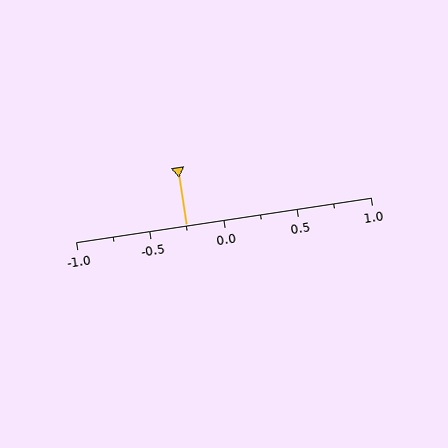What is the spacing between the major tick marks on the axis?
The major ticks are spaced 0.5 apart.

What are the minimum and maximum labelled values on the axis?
The axis runs from -1.0 to 1.0.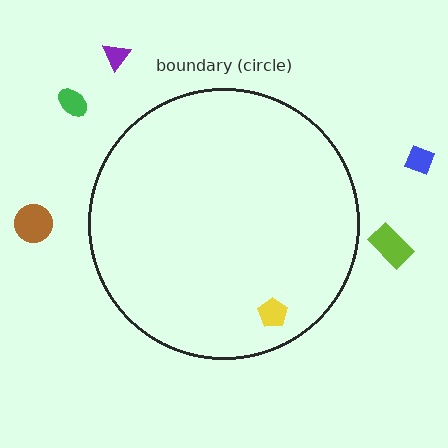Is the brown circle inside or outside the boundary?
Outside.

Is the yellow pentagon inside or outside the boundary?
Inside.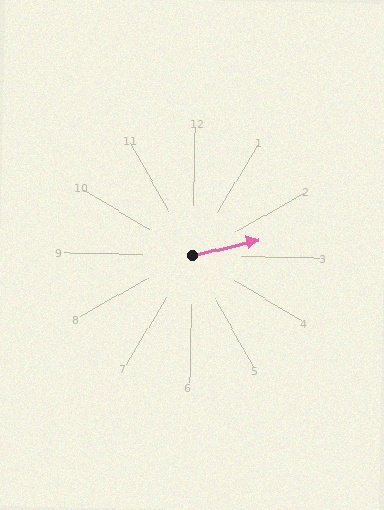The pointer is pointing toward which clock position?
Roughly 3 o'clock.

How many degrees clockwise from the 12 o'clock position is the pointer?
Approximately 76 degrees.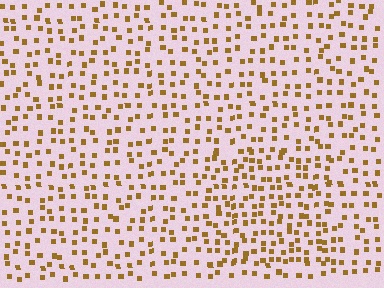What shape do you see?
I see a rectangle.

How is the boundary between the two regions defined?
The boundary is defined by a change in element density (approximately 1.5x ratio). All elements are the same color, size, and shape.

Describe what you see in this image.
The image contains small brown elements arranged at two different densities. A rectangle-shaped region is visible where the elements are more densely packed than the surrounding area.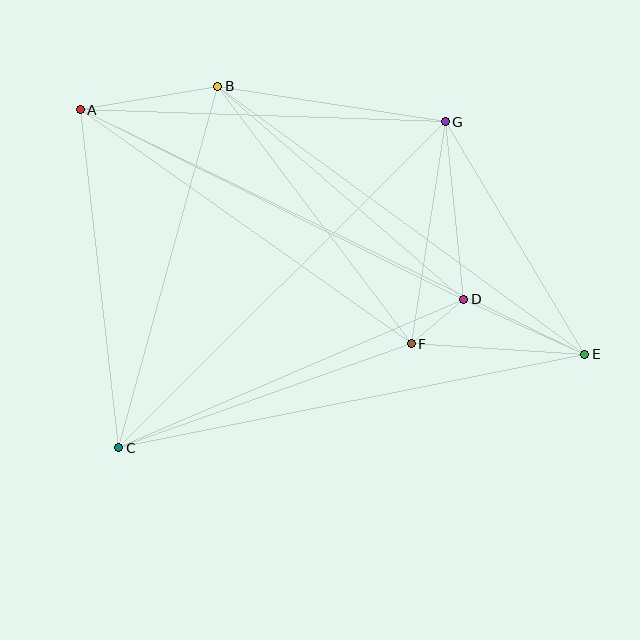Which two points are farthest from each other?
Points A and E are farthest from each other.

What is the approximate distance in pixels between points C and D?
The distance between C and D is approximately 376 pixels.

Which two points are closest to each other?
Points D and F are closest to each other.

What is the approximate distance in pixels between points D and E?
The distance between D and E is approximately 133 pixels.